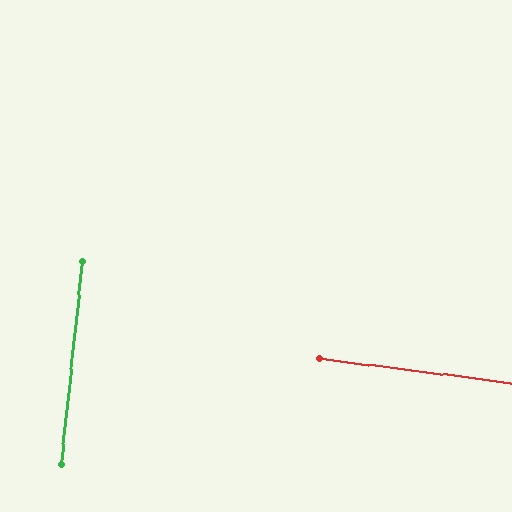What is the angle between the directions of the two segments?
Approximately 89 degrees.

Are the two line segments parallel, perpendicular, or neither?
Perpendicular — they meet at approximately 89°.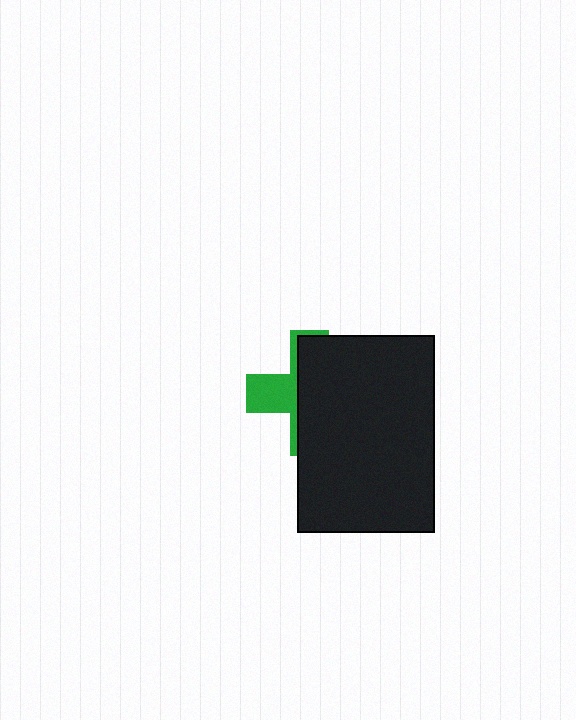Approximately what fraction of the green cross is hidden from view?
Roughly 65% of the green cross is hidden behind the black rectangle.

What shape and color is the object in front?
The object in front is a black rectangle.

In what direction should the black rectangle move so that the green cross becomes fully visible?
The black rectangle should move right. That is the shortest direction to clear the overlap and leave the green cross fully visible.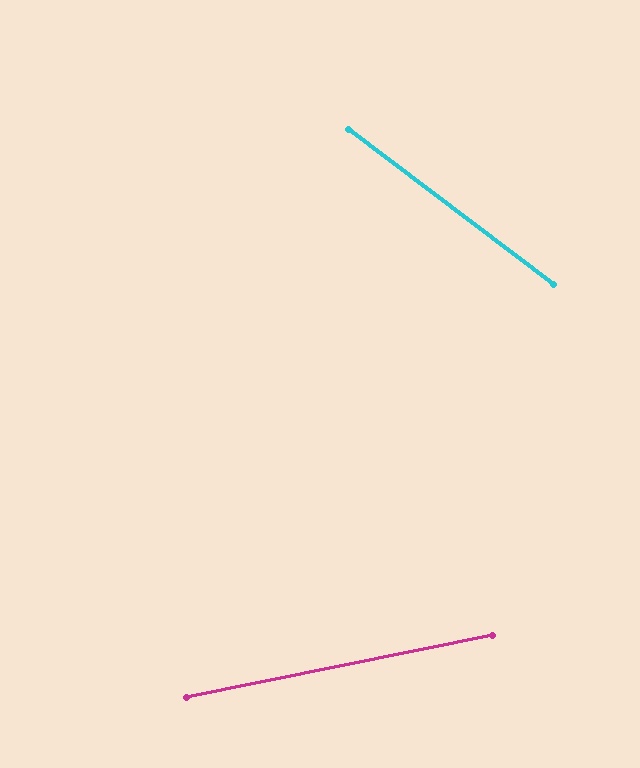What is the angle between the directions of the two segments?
Approximately 49 degrees.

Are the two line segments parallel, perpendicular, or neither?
Neither parallel nor perpendicular — they differ by about 49°.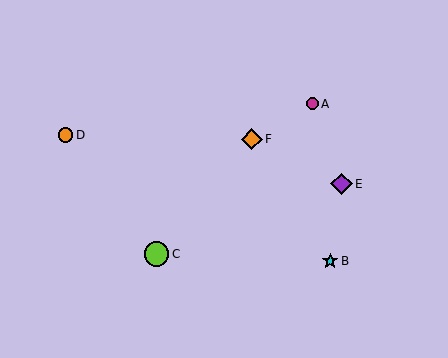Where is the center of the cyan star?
The center of the cyan star is at (330, 261).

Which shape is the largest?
The lime circle (labeled C) is the largest.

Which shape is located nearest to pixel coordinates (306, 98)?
The magenta circle (labeled A) at (312, 104) is nearest to that location.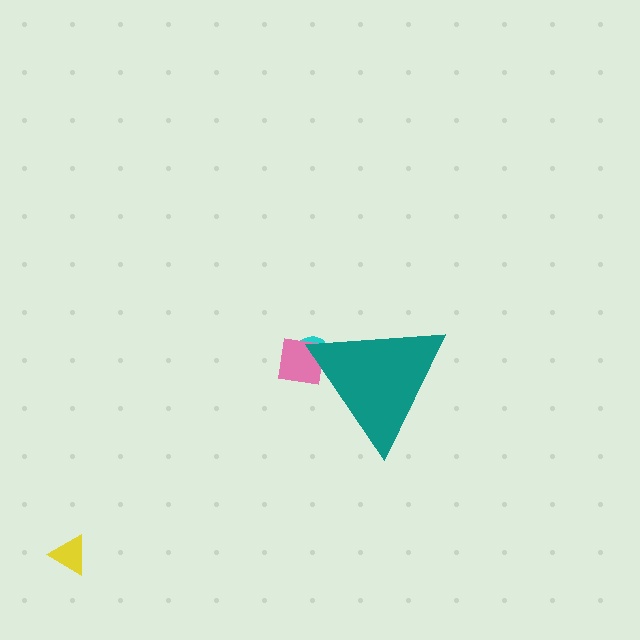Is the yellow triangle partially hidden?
No, the yellow triangle is fully visible.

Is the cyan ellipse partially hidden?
Yes, the cyan ellipse is partially hidden behind the teal triangle.